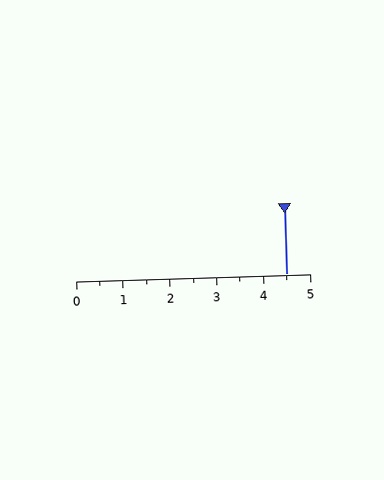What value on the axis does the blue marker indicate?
The marker indicates approximately 4.5.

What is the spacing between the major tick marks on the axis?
The major ticks are spaced 1 apart.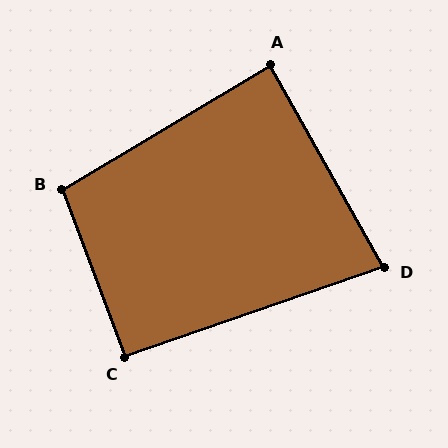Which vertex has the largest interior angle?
B, at approximately 100 degrees.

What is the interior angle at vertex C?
Approximately 92 degrees (approximately right).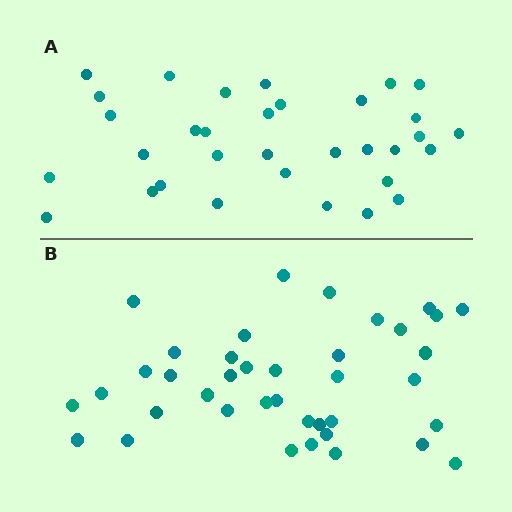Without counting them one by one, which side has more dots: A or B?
Region B (the bottom region) has more dots.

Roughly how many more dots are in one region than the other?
Region B has about 6 more dots than region A.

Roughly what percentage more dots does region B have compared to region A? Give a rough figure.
About 20% more.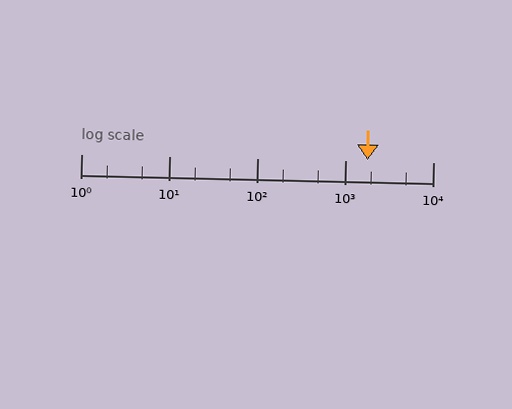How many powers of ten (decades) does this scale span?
The scale spans 4 decades, from 1 to 10000.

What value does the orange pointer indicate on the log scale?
The pointer indicates approximately 1800.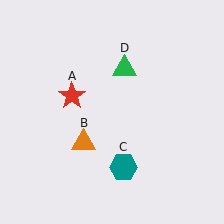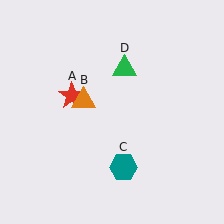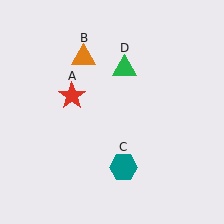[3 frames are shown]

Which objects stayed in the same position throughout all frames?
Red star (object A) and teal hexagon (object C) and green triangle (object D) remained stationary.